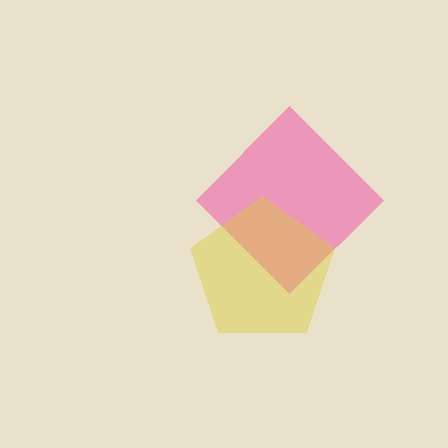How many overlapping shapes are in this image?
There are 2 overlapping shapes in the image.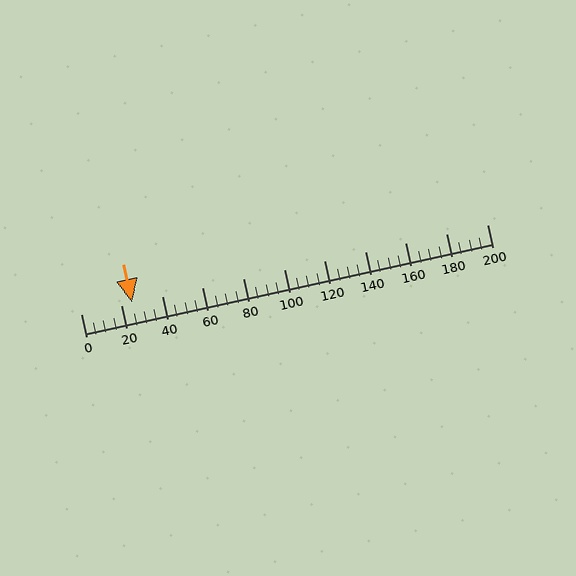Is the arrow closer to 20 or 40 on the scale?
The arrow is closer to 20.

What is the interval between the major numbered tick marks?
The major tick marks are spaced 20 units apart.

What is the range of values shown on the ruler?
The ruler shows values from 0 to 200.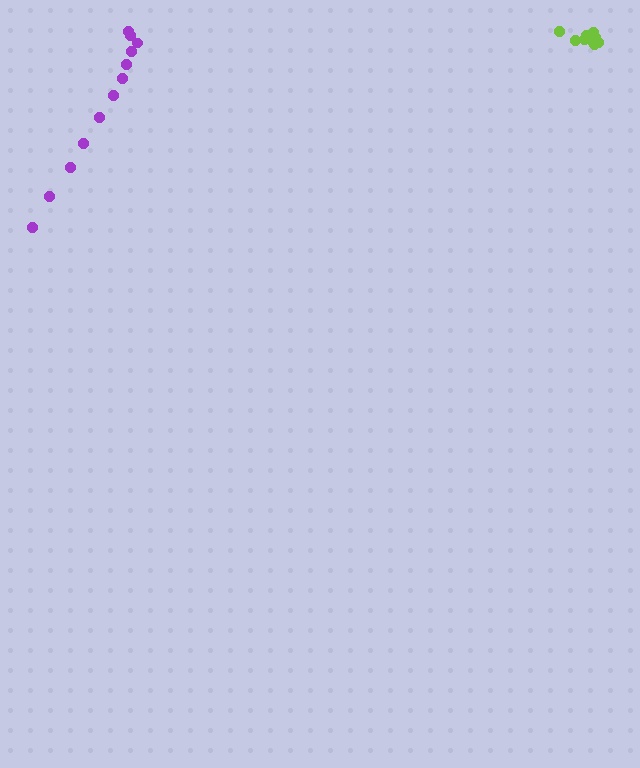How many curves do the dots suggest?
There are 2 distinct paths.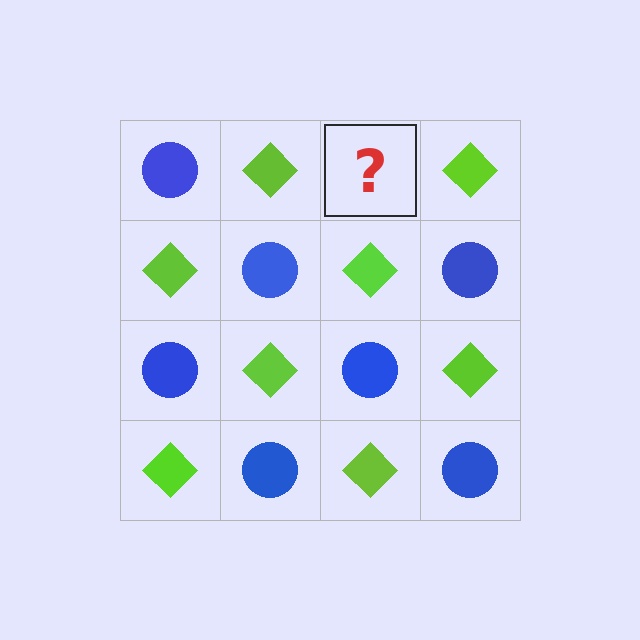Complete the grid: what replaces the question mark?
The question mark should be replaced with a blue circle.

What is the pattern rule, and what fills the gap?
The rule is that it alternates blue circle and lime diamond in a checkerboard pattern. The gap should be filled with a blue circle.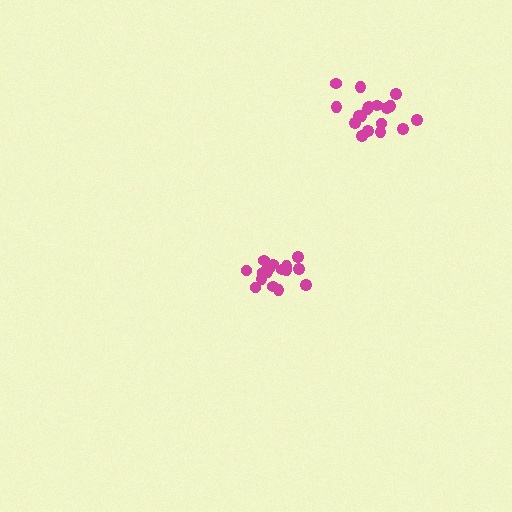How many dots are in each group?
Group 1: 17 dots, Group 2: 18 dots (35 total).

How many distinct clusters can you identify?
There are 2 distinct clusters.